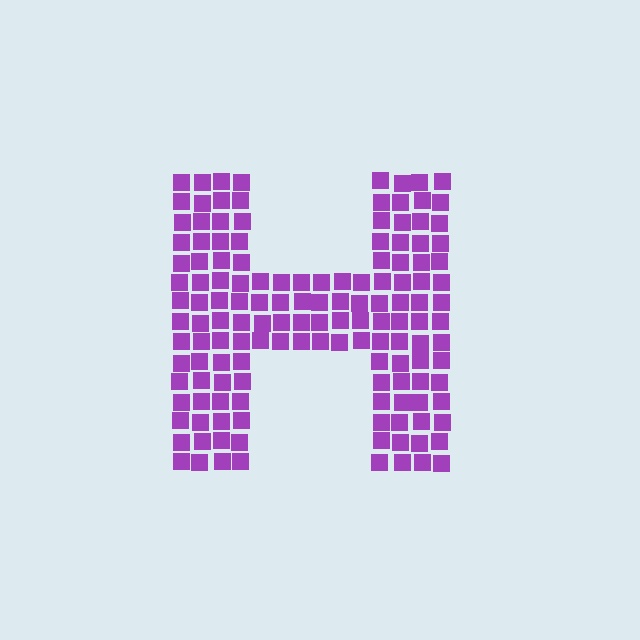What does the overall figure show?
The overall figure shows the letter H.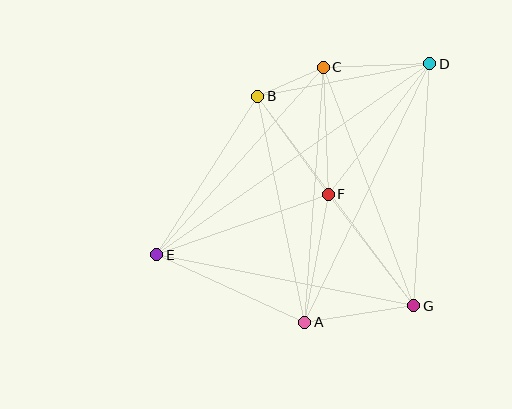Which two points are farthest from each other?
Points D and E are farthest from each other.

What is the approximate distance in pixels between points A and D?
The distance between A and D is approximately 287 pixels.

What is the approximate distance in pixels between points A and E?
The distance between A and E is approximately 163 pixels.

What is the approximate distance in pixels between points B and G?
The distance between B and G is approximately 261 pixels.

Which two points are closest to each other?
Points B and C are closest to each other.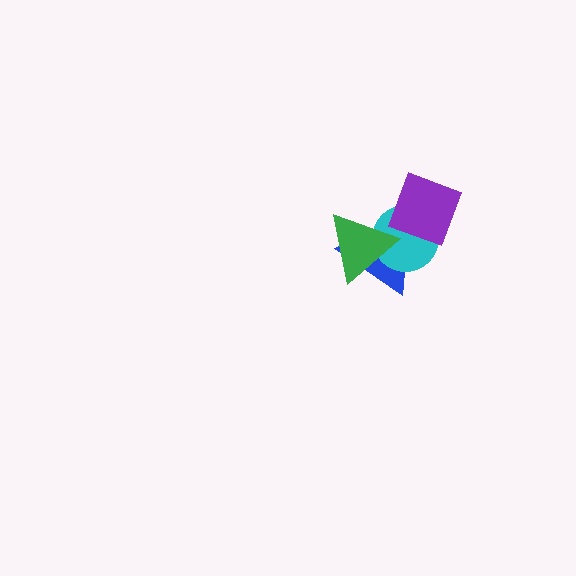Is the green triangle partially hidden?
No, no other shape covers it.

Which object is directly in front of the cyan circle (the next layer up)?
The green triangle is directly in front of the cyan circle.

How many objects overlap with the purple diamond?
2 objects overlap with the purple diamond.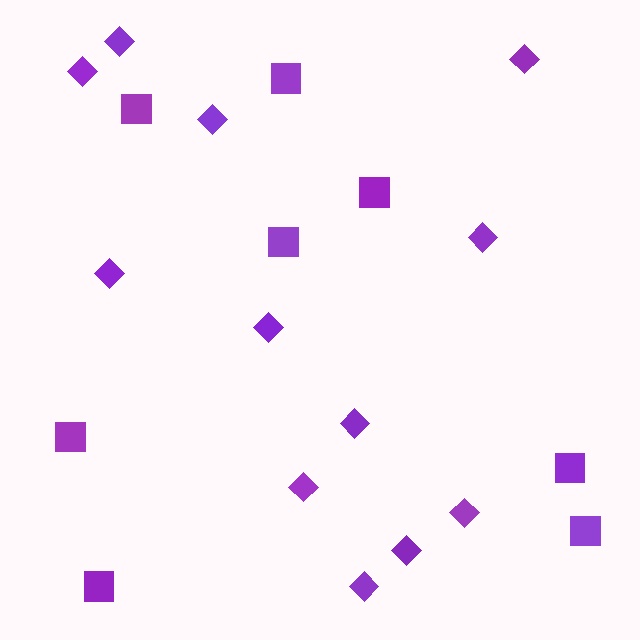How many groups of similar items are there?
There are 2 groups: one group of diamonds (12) and one group of squares (8).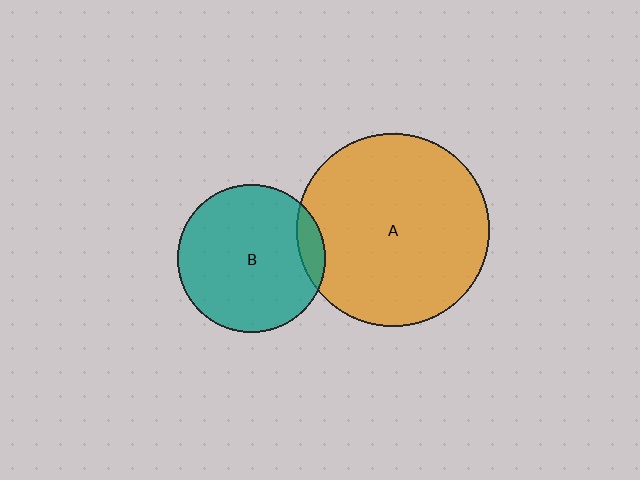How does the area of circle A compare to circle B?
Approximately 1.7 times.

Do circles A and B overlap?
Yes.